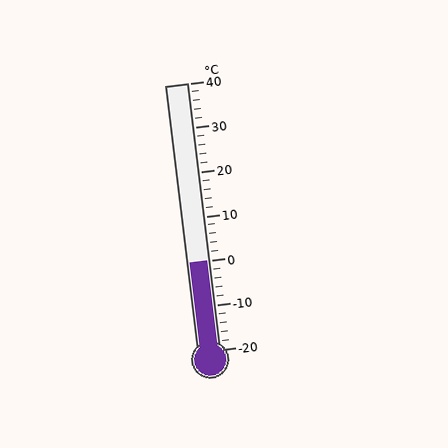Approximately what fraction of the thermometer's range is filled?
The thermometer is filled to approximately 35% of its range.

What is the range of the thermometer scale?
The thermometer scale ranges from -20°C to 40°C.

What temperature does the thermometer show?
The thermometer shows approximately 0°C.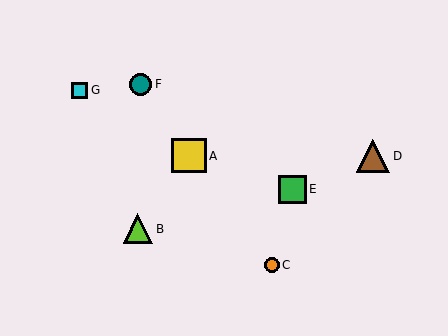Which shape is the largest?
The yellow square (labeled A) is the largest.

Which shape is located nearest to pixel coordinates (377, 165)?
The brown triangle (labeled D) at (373, 156) is nearest to that location.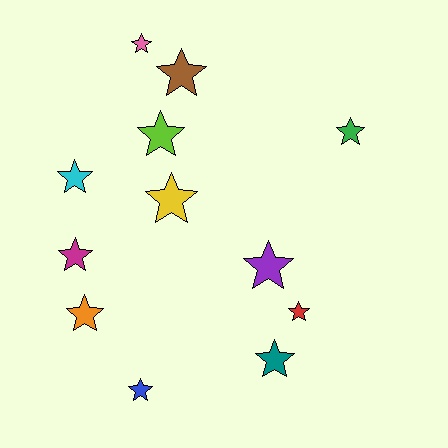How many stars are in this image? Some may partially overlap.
There are 12 stars.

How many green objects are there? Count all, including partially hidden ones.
There is 1 green object.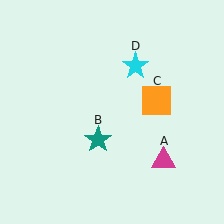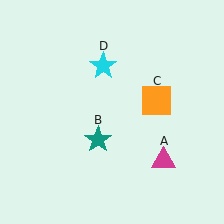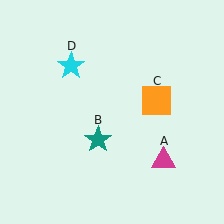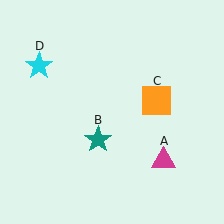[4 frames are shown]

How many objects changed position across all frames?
1 object changed position: cyan star (object D).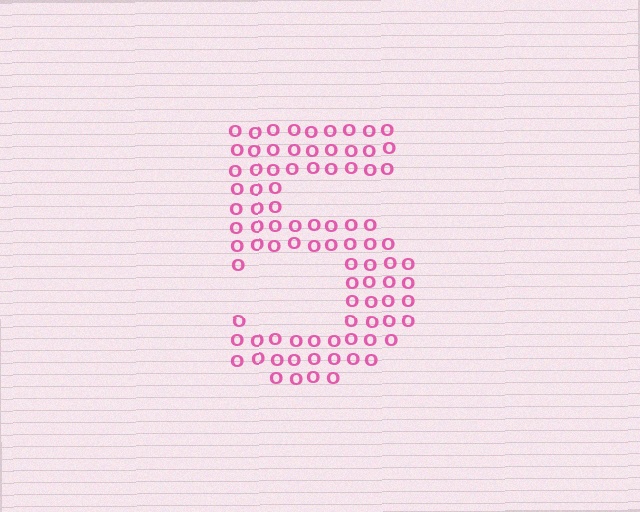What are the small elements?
The small elements are letter O's.